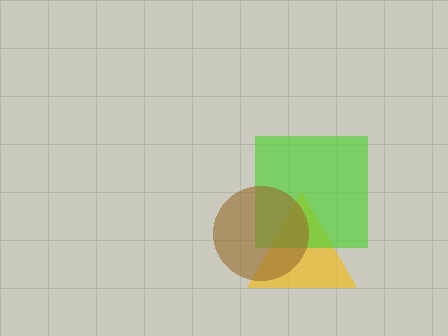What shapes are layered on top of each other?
The layered shapes are: a yellow triangle, a lime square, a brown circle.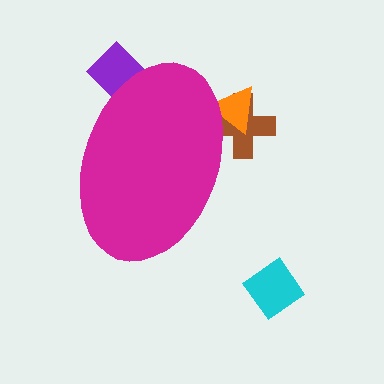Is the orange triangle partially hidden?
Yes, the orange triangle is partially hidden behind the magenta ellipse.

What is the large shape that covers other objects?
A magenta ellipse.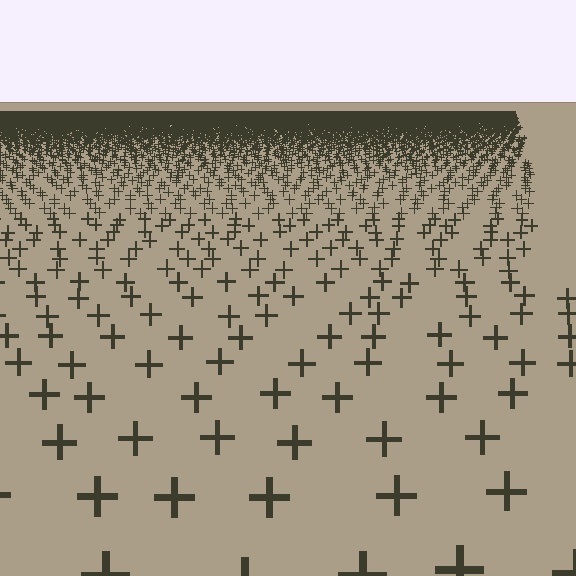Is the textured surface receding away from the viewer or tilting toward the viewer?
The surface is receding away from the viewer. Texture elements get smaller and denser toward the top.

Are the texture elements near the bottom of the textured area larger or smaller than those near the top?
Larger. Near the bottom, elements are closer to the viewer and appear at a bigger on-screen size.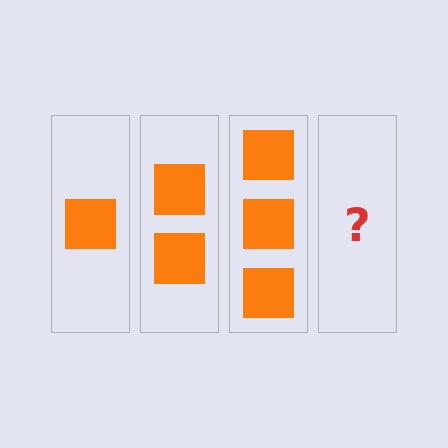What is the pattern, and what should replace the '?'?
The pattern is that each step adds one more square. The '?' should be 4 squares.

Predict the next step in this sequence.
The next step is 4 squares.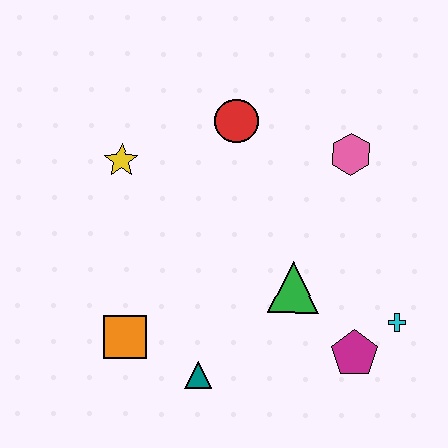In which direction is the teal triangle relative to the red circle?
The teal triangle is below the red circle.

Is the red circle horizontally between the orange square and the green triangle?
Yes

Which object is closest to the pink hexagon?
The red circle is closest to the pink hexagon.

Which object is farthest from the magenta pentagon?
The yellow star is farthest from the magenta pentagon.